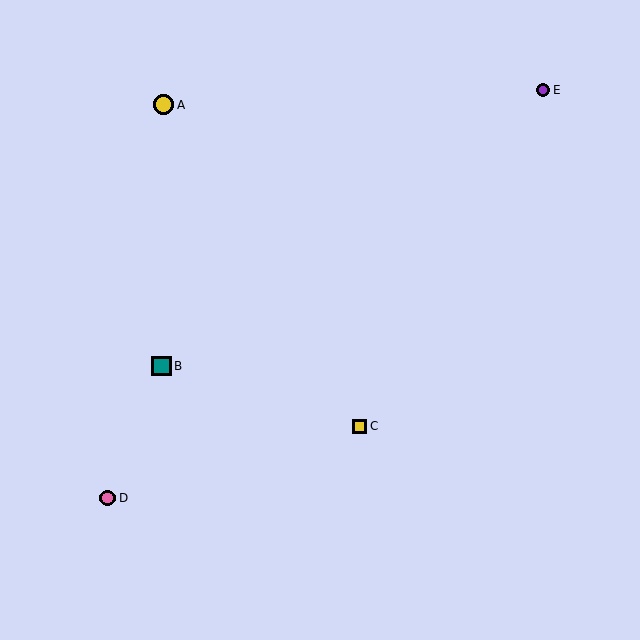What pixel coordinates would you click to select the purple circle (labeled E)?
Click at (543, 90) to select the purple circle E.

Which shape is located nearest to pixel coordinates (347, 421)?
The yellow square (labeled C) at (360, 427) is nearest to that location.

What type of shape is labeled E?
Shape E is a purple circle.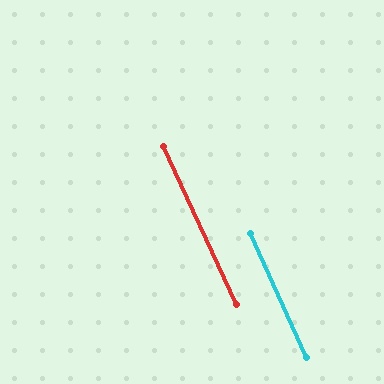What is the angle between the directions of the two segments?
Approximately 0 degrees.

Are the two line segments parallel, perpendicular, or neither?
Parallel — their directions differ by only 0.1°.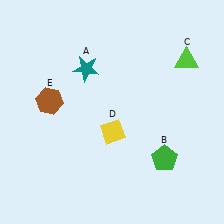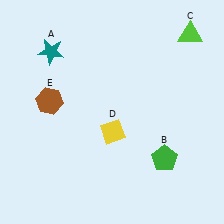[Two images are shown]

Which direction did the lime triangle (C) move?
The lime triangle (C) moved up.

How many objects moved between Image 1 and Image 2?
2 objects moved between the two images.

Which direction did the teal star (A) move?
The teal star (A) moved left.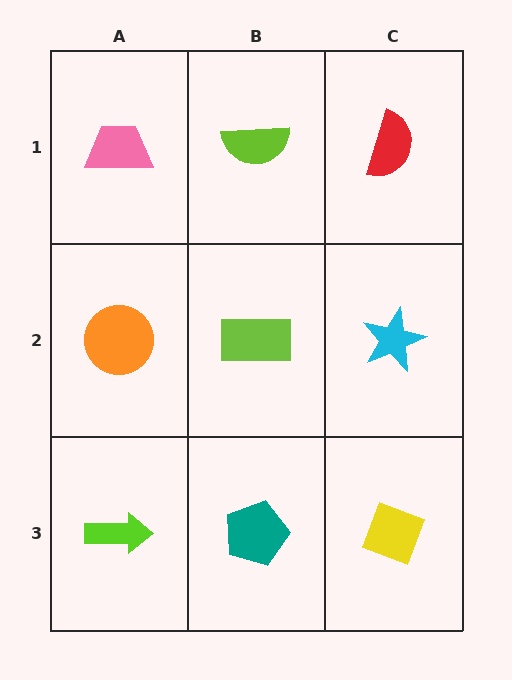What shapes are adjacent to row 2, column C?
A red semicircle (row 1, column C), a yellow diamond (row 3, column C), a lime rectangle (row 2, column B).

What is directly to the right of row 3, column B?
A yellow diamond.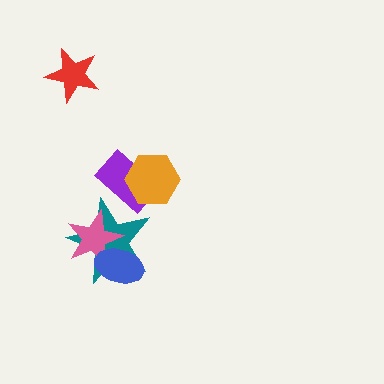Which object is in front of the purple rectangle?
The orange hexagon is in front of the purple rectangle.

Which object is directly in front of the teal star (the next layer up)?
The pink star is directly in front of the teal star.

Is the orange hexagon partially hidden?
No, no other shape covers it.